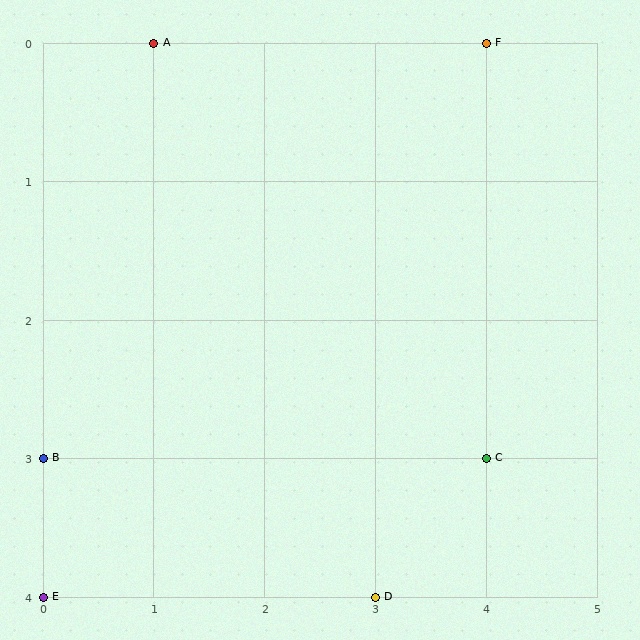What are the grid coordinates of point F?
Point F is at grid coordinates (4, 0).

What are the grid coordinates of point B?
Point B is at grid coordinates (0, 3).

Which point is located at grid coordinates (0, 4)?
Point E is at (0, 4).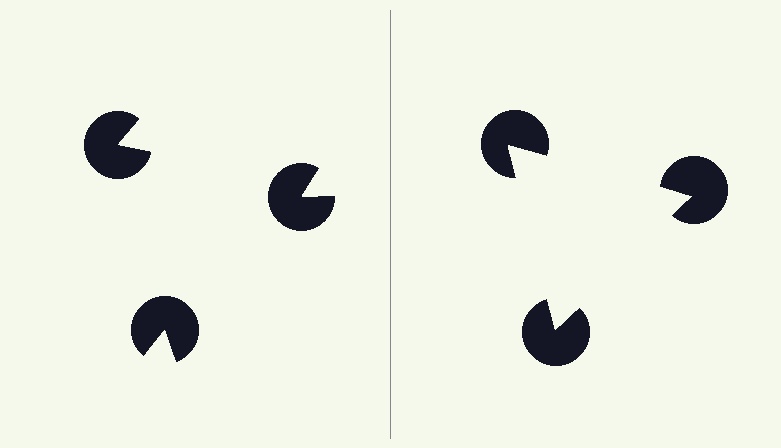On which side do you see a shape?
An illusory triangle appears on the right side. On the left side the wedge cuts are rotated, so no coherent shape forms.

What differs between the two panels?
The pac-man discs are positioned identically on both sides; only the wedge orientations differ. On the right they align to a triangle; on the left they are misaligned.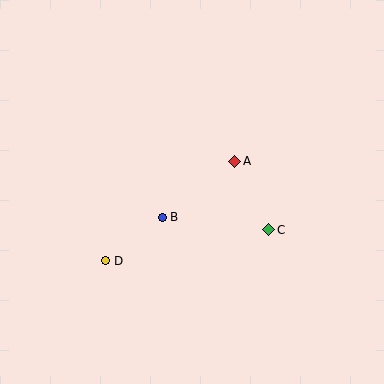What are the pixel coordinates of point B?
Point B is at (162, 217).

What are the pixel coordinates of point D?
Point D is at (106, 261).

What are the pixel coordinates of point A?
Point A is at (235, 161).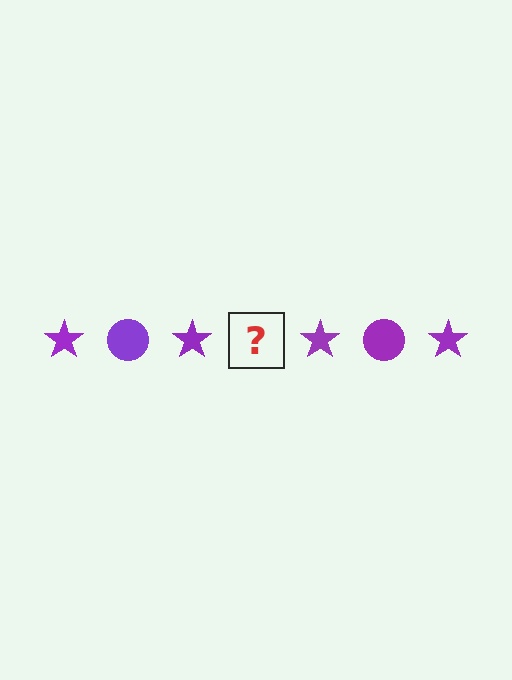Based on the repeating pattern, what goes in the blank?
The blank should be a purple circle.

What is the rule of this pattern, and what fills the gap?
The rule is that the pattern cycles through star, circle shapes in purple. The gap should be filled with a purple circle.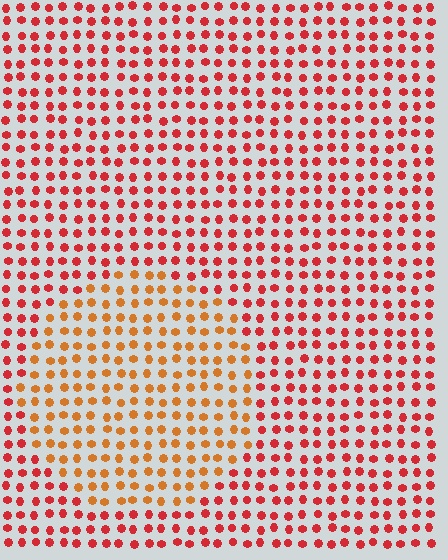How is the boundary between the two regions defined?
The boundary is defined purely by a slight shift in hue (about 32 degrees). Spacing, size, and orientation are identical on both sides.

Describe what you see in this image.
The image is filled with small red elements in a uniform arrangement. A circle-shaped region is visible where the elements are tinted to a slightly different hue, forming a subtle color boundary.